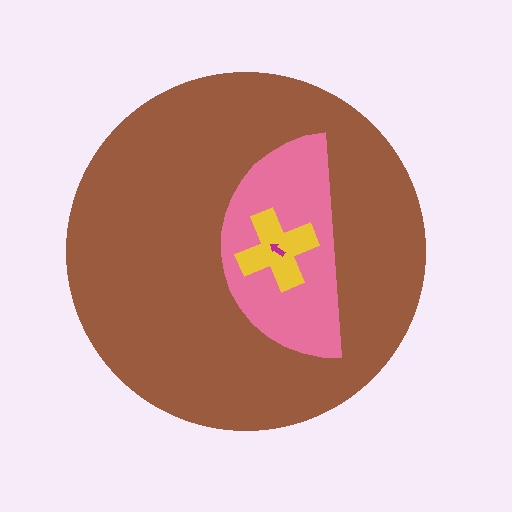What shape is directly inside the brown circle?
The pink semicircle.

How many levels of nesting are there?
4.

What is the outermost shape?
The brown circle.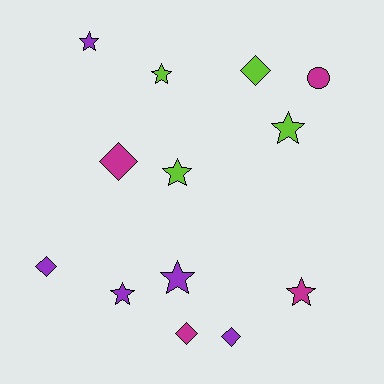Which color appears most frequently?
Purple, with 5 objects.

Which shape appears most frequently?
Star, with 7 objects.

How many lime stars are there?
There are 3 lime stars.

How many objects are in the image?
There are 13 objects.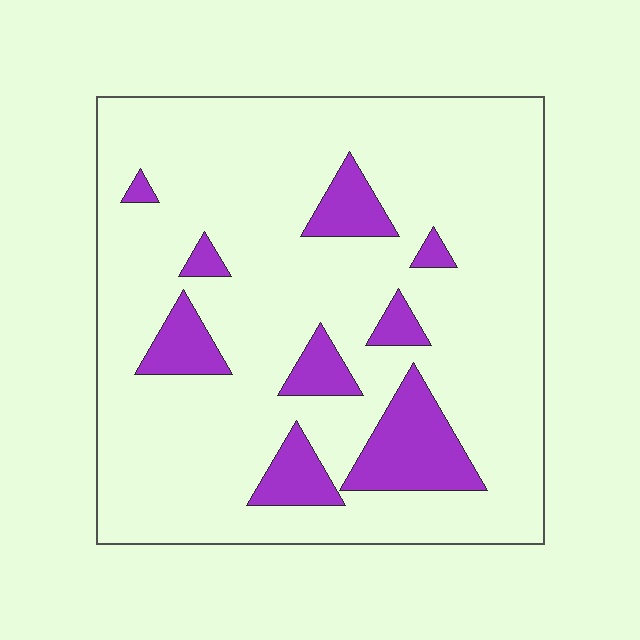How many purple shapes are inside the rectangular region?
9.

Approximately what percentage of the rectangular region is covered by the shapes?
Approximately 15%.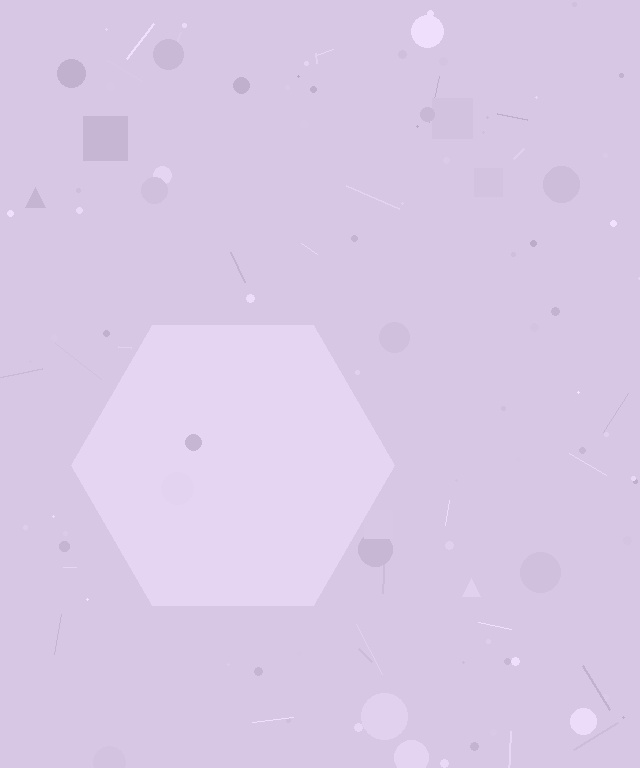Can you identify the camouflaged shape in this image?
The camouflaged shape is a hexagon.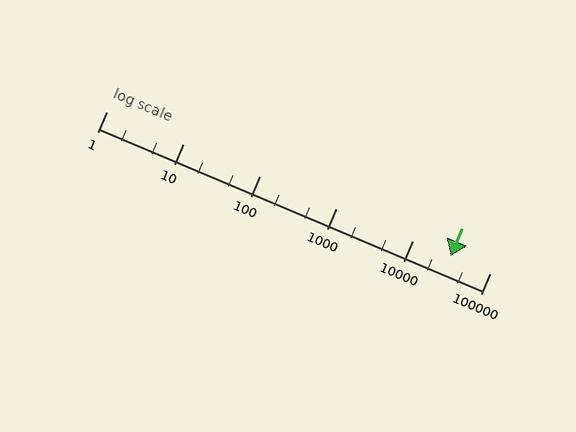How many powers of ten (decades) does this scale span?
The scale spans 5 decades, from 1 to 100000.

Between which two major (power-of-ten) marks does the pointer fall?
The pointer is between 10000 and 100000.